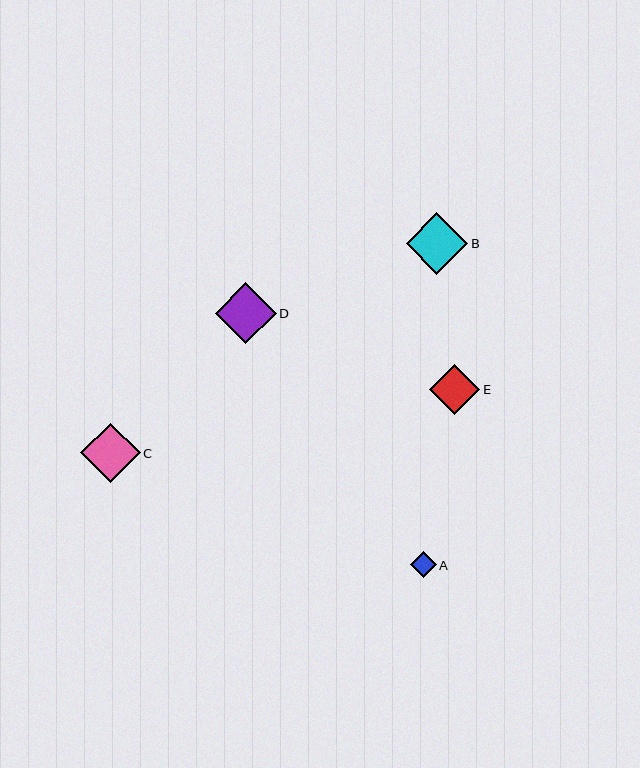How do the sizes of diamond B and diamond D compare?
Diamond B and diamond D are approximately the same size.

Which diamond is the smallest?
Diamond A is the smallest with a size of approximately 25 pixels.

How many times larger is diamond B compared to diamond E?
Diamond B is approximately 1.2 times the size of diamond E.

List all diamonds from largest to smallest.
From largest to smallest: B, D, C, E, A.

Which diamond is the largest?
Diamond B is the largest with a size of approximately 62 pixels.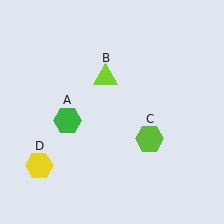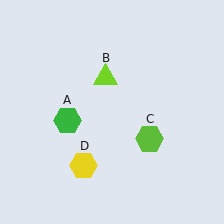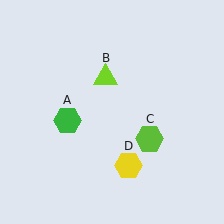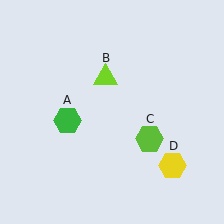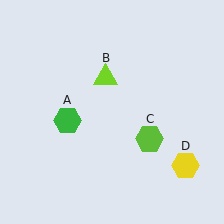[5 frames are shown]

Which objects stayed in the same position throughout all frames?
Green hexagon (object A) and lime triangle (object B) and lime hexagon (object C) remained stationary.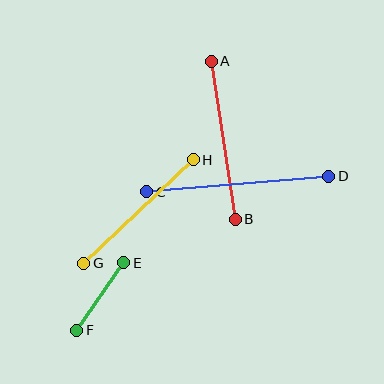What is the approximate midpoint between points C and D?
The midpoint is at approximately (238, 184) pixels.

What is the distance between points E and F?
The distance is approximately 82 pixels.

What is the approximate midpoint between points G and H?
The midpoint is at approximately (138, 212) pixels.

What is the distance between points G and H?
The distance is approximately 151 pixels.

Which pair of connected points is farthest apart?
Points C and D are farthest apart.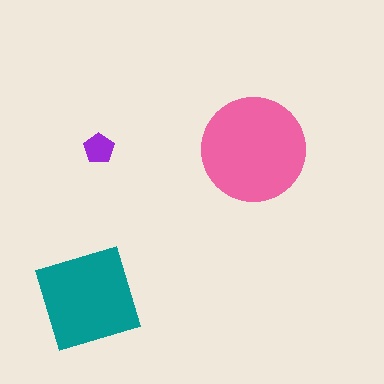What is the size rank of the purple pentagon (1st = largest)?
3rd.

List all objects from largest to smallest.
The pink circle, the teal square, the purple pentagon.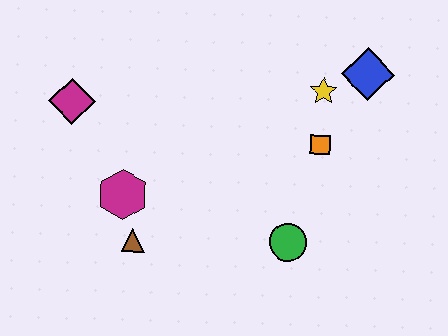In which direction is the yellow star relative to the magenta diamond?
The yellow star is to the right of the magenta diamond.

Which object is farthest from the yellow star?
The magenta diamond is farthest from the yellow star.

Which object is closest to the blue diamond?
The yellow star is closest to the blue diamond.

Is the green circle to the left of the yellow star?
Yes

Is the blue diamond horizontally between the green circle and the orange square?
No